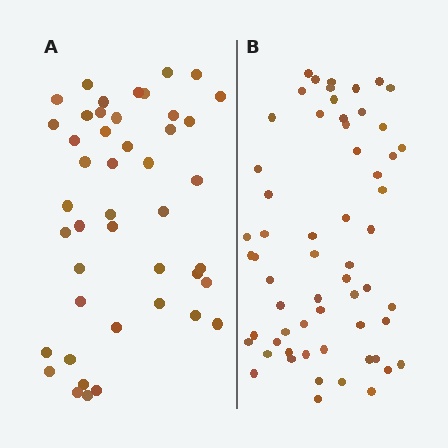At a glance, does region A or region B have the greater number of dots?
Region B (the right region) has more dots.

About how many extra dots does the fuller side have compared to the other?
Region B has approximately 15 more dots than region A.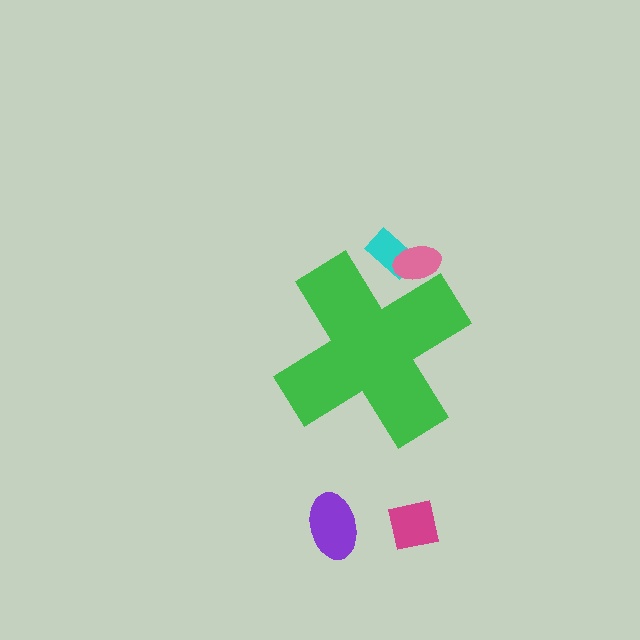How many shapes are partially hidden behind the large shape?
2 shapes are partially hidden.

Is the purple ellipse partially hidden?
No, the purple ellipse is fully visible.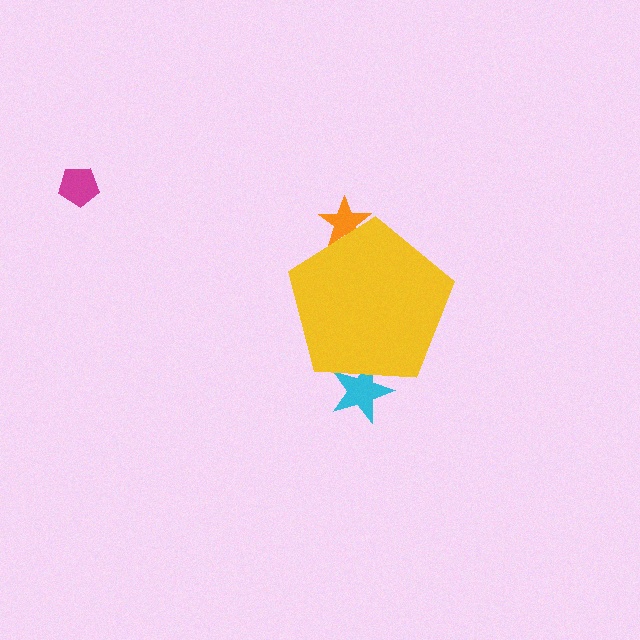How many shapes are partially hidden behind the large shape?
2 shapes are partially hidden.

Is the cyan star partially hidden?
Yes, the cyan star is partially hidden behind the yellow pentagon.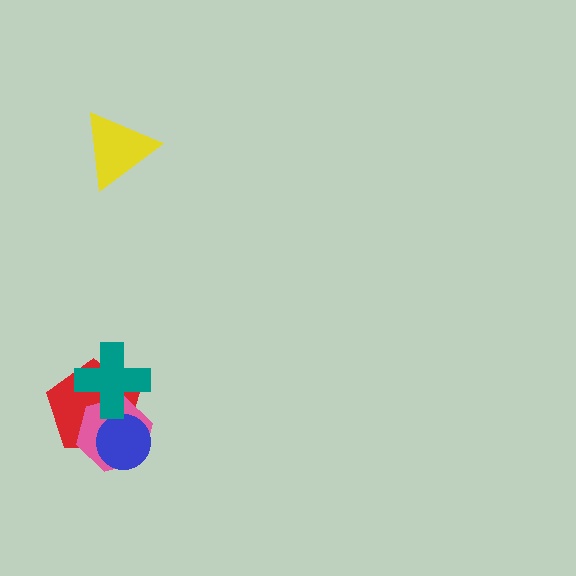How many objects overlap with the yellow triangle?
0 objects overlap with the yellow triangle.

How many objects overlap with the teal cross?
2 objects overlap with the teal cross.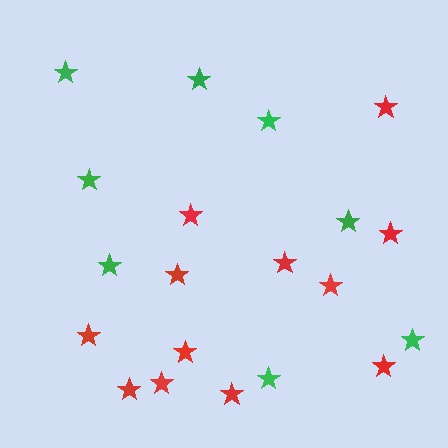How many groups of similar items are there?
There are 2 groups: one group of green stars (8) and one group of red stars (12).